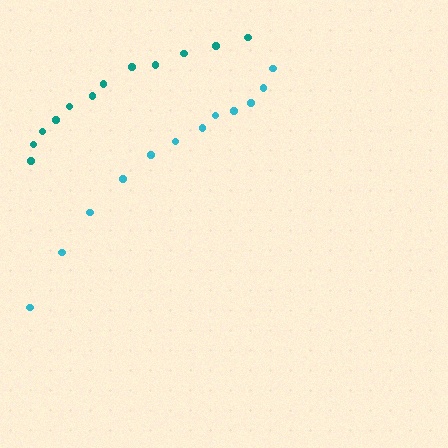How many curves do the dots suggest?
There are 2 distinct paths.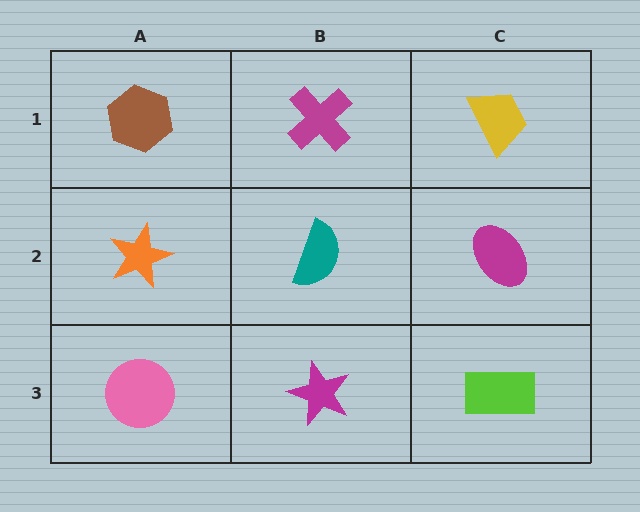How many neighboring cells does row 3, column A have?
2.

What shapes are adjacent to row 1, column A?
An orange star (row 2, column A), a magenta cross (row 1, column B).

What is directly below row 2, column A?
A pink circle.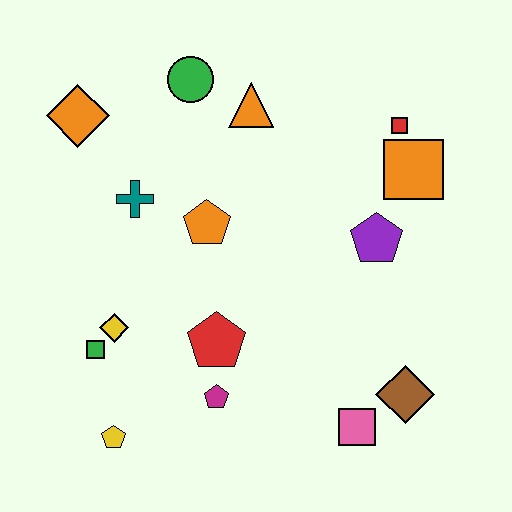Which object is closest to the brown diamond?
The pink square is closest to the brown diamond.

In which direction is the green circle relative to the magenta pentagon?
The green circle is above the magenta pentagon.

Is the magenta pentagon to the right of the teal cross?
Yes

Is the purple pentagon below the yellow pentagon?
No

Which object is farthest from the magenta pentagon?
The red square is farthest from the magenta pentagon.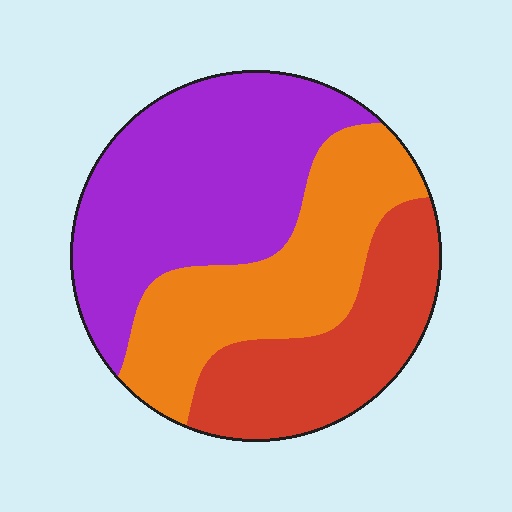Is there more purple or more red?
Purple.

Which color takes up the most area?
Purple, at roughly 45%.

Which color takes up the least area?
Red, at roughly 25%.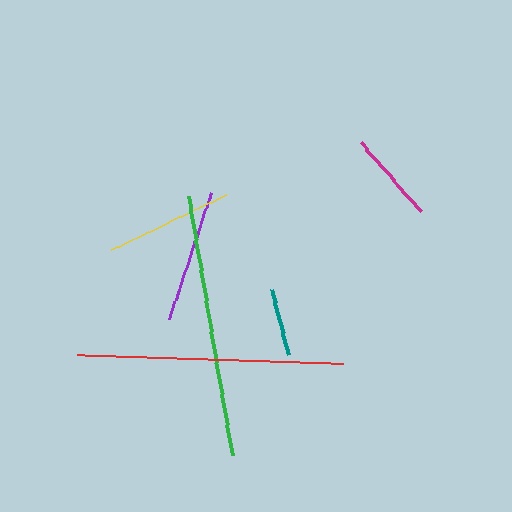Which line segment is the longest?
The red line is the longest at approximately 266 pixels.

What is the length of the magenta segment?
The magenta segment is approximately 92 pixels long.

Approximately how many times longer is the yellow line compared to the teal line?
The yellow line is approximately 1.9 times the length of the teal line.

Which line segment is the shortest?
The teal line is the shortest at approximately 68 pixels.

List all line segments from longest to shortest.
From longest to shortest: red, green, purple, yellow, magenta, teal.